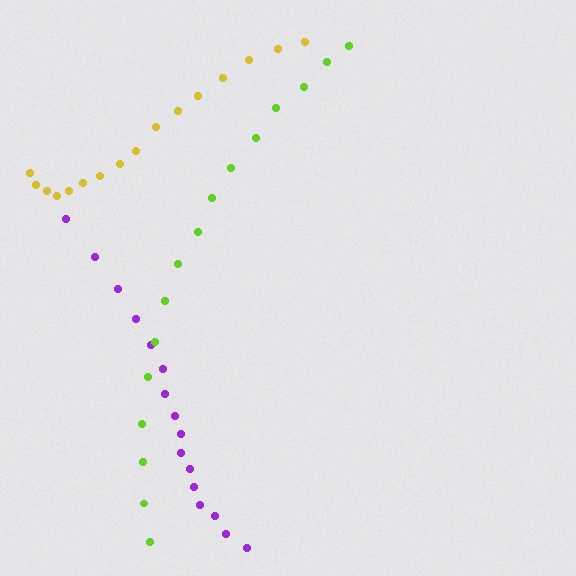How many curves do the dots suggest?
There are 3 distinct paths.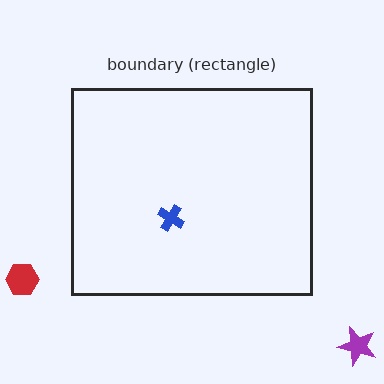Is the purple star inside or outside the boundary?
Outside.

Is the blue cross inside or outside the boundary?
Inside.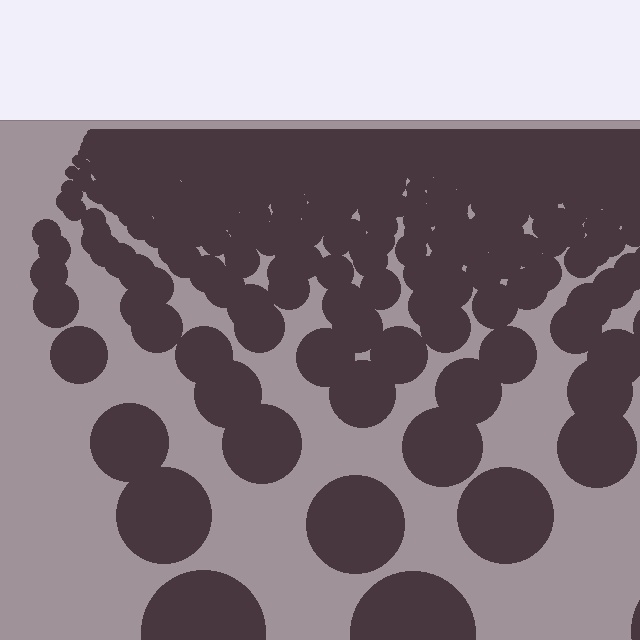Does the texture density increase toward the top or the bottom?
Density increases toward the top.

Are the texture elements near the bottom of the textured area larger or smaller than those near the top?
Larger. Near the bottom, elements are closer to the viewer and appear at a bigger on-screen size.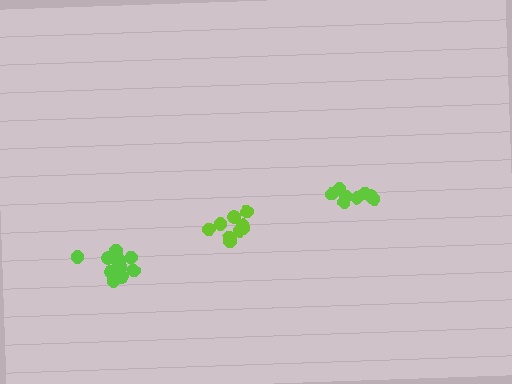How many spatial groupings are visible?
There are 3 spatial groupings.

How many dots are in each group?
Group 1: 9 dots, Group 2: 8 dots, Group 3: 12 dots (29 total).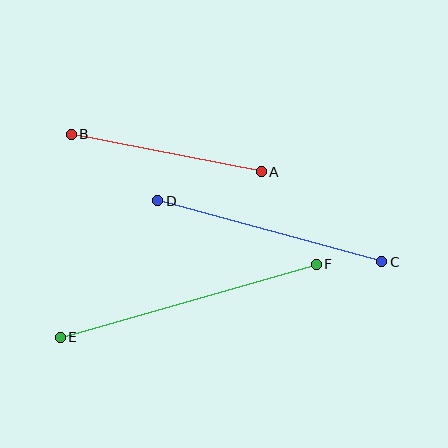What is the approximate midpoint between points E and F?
The midpoint is at approximately (188, 301) pixels.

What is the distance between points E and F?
The distance is approximately 266 pixels.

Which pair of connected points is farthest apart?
Points E and F are farthest apart.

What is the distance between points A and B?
The distance is approximately 193 pixels.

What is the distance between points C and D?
The distance is approximately 232 pixels.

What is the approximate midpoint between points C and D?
The midpoint is at approximately (270, 231) pixels.